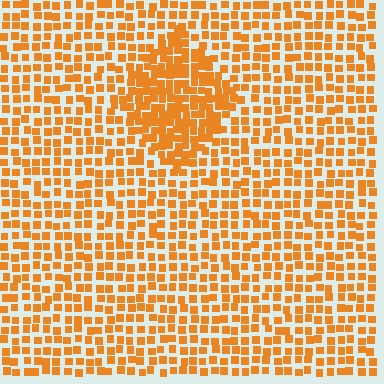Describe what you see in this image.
The image contains small orange elements arranged at two different densities. A diamond-shaped region is visible where the elements are more densely packed than the surrounding area.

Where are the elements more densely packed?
The elements are more densely packed inside the diamond boundary.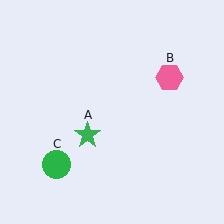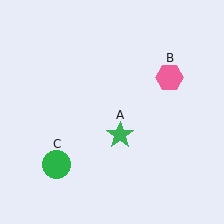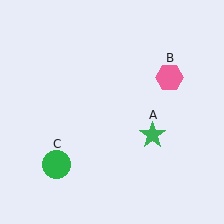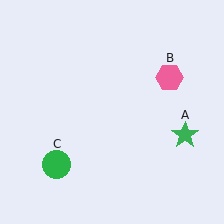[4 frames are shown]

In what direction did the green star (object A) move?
The green star (object A) moved right.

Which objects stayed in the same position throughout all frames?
Pink hexagon (object B) and green circle (object C) remained stationary.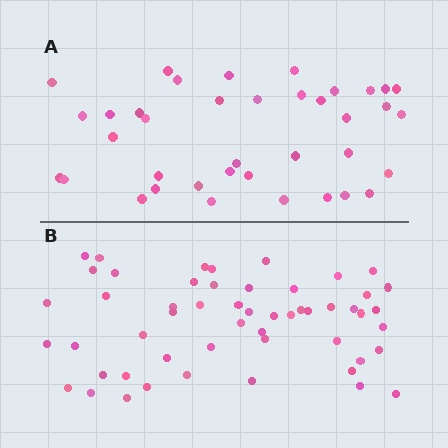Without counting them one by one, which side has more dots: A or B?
Region B (the bottom region) has more dots.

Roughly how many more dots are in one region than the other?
Region B has approximately 15 more dots than region A.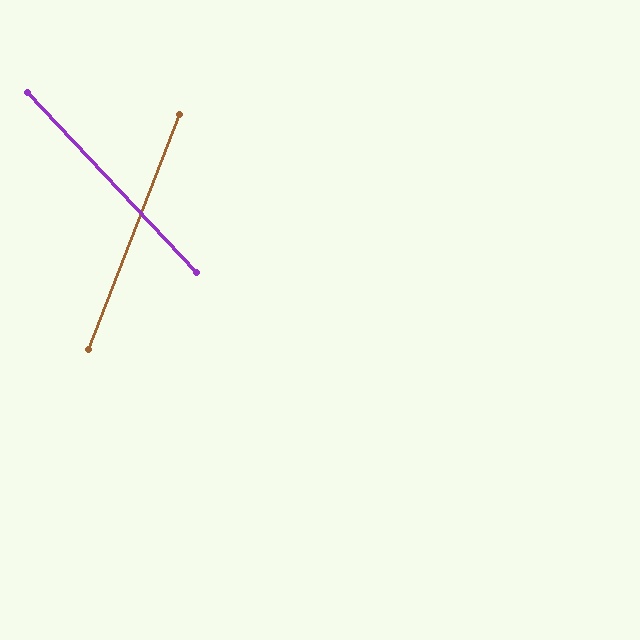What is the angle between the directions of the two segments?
Approximately 64 degrees.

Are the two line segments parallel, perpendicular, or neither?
Neither parallel nor perpendicular — they differ by about 64°.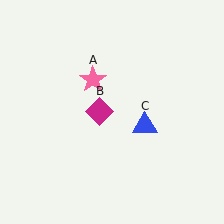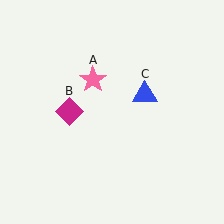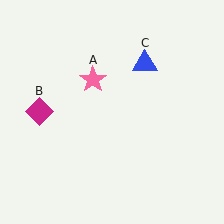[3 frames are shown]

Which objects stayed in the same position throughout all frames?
Pink star (object A) remained stationary.